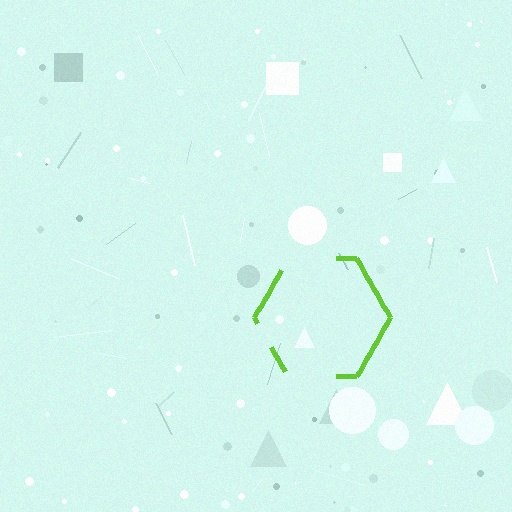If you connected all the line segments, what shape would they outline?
They would outline a hexagon.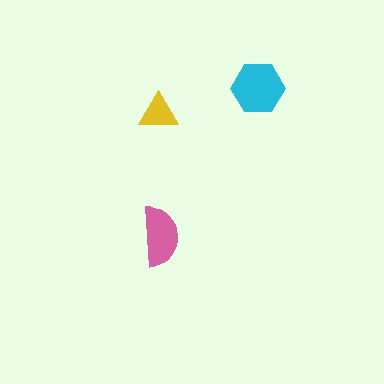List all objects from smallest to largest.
The yellow triangle, the pink semicircle, the cyan hexagon.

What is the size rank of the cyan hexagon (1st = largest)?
1st.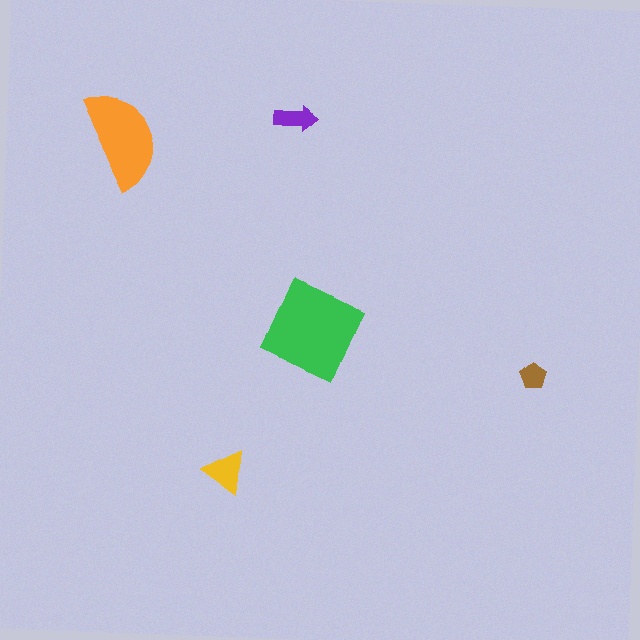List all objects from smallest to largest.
The brown pentagon, the purple arrow, the yellow triangle, the orange semicircle, the green diamond.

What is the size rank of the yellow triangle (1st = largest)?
3rd.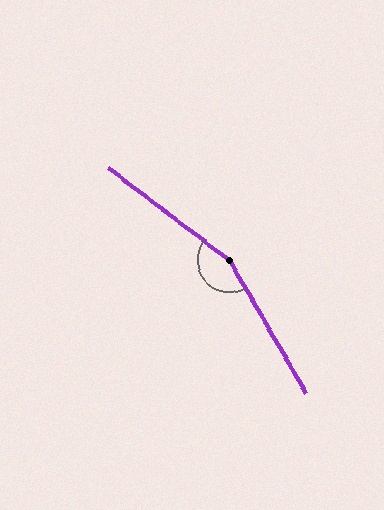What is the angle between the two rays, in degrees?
Approximately 157 degrees.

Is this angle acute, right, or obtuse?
It is obtuse.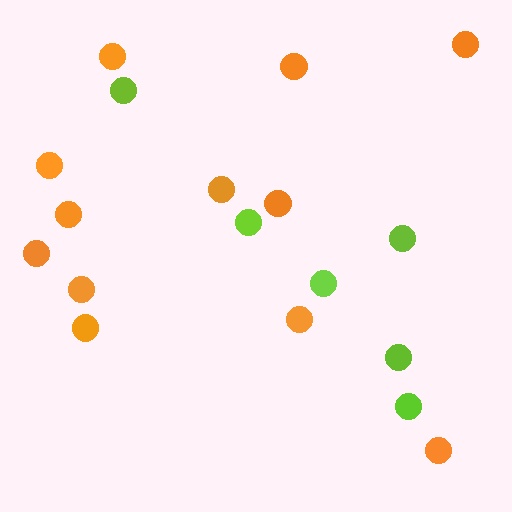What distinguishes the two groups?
There are 2 groups: one group of orange circles (12) and one group of lime circles (6).